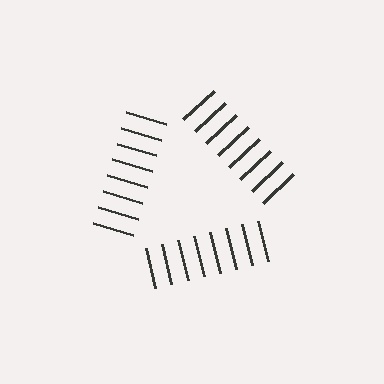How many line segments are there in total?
24 — 8 along each of the 3 edges.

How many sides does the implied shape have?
3 sides — the line-ends trace a triangle.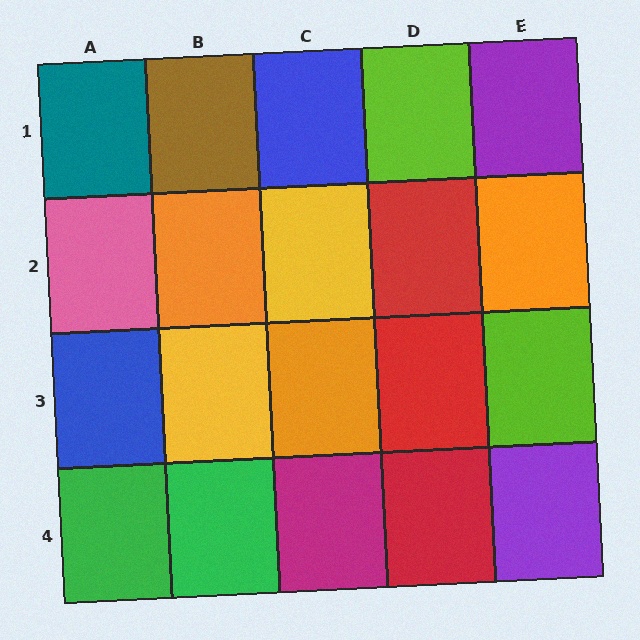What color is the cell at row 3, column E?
Lime.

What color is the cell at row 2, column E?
Orange.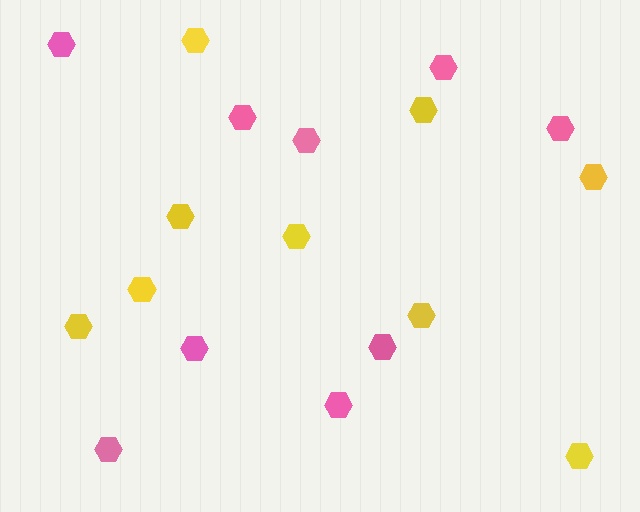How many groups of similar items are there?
There are 2 groups: one group of yellow hexagons (9) and one group of pink hexagons (9).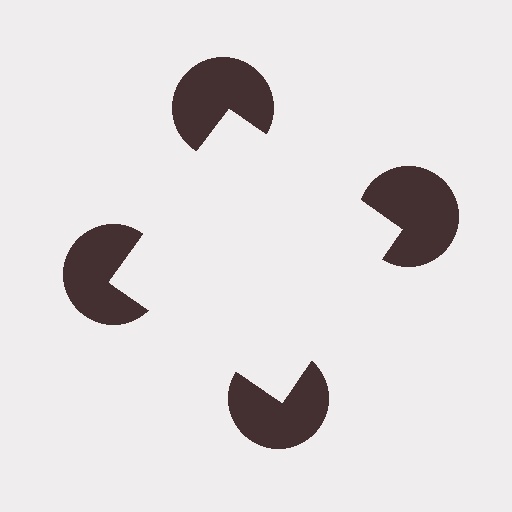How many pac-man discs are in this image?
There are 4 — one at each vertex of the illusory square.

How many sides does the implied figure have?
4 sides.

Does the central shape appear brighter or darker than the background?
It typically appears slightly brighter than the background, even though no actual brightness change is drawn.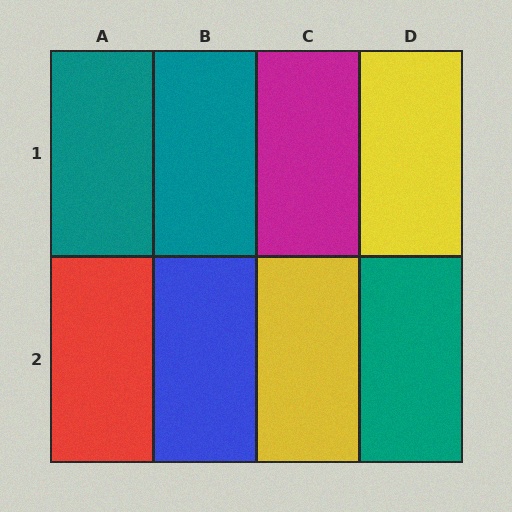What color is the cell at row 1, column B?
Teal.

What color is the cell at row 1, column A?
Teal.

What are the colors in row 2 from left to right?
Red, blue, yellow, teal.